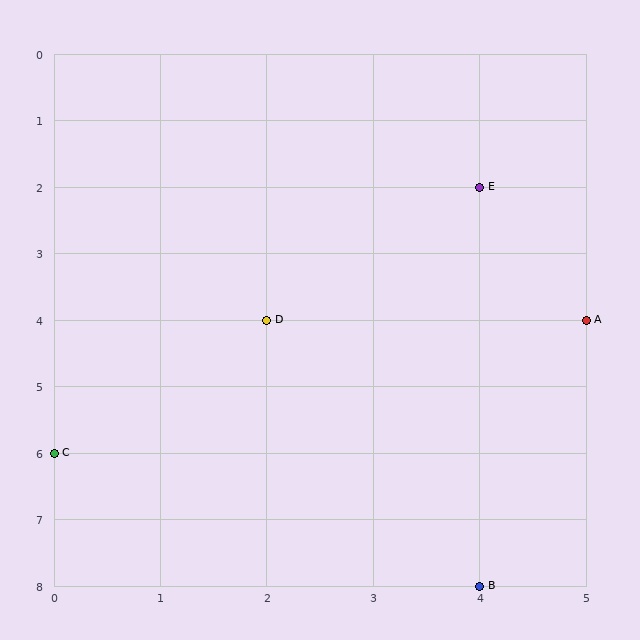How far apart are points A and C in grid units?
Points A and C are 5 columns and 2 rows apart (about 5.4 grid units diagonally).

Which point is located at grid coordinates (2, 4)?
Point D is at (2, 4).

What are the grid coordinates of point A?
Point A is at grid coordinates (5, 4).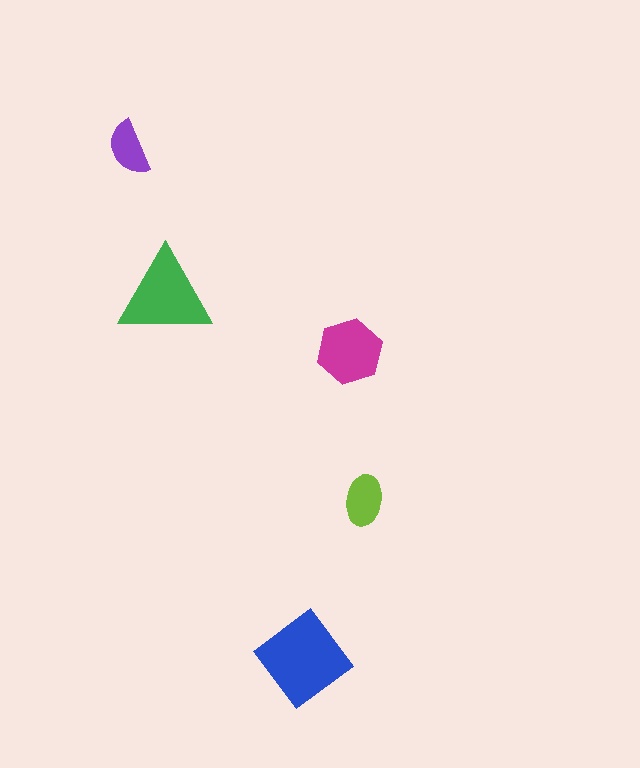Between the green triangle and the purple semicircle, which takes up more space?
The green triangle.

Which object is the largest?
The blue diamond.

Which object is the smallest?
The purple semicircle.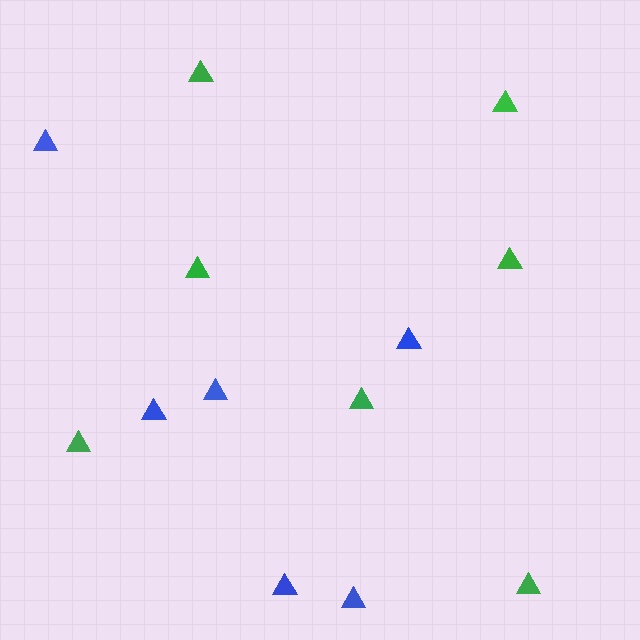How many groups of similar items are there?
There are 2 groups: one group of green triangles (7) and one group of blue triangles (6).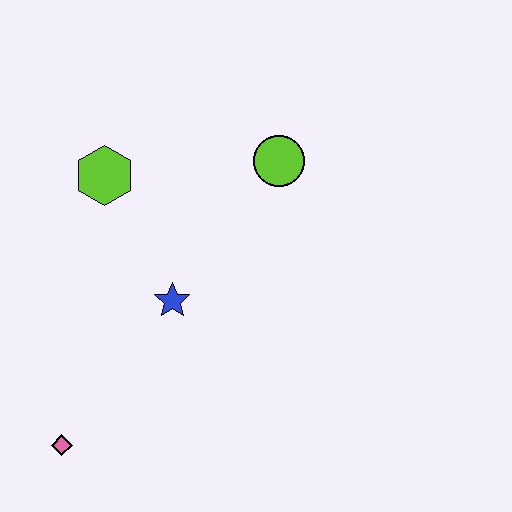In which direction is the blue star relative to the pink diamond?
The blue star is above the pink diamond.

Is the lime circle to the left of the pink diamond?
No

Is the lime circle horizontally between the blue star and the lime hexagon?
No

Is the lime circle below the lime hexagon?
No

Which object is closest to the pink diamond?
The blue star is closest to the pink diamond.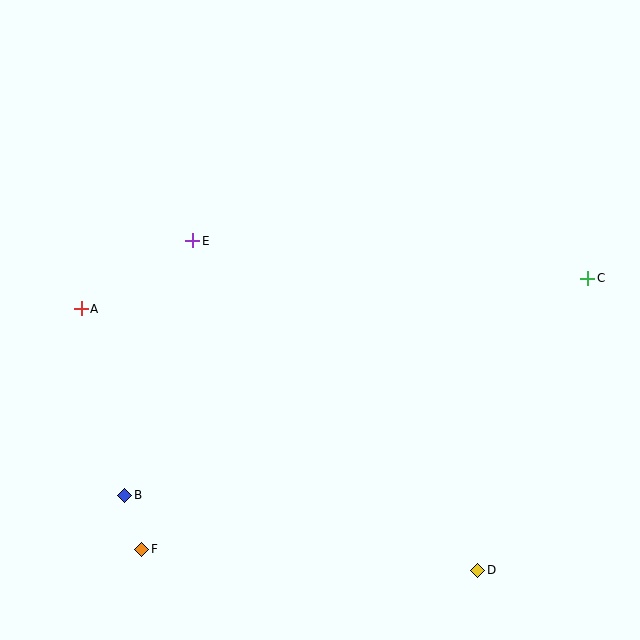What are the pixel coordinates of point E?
Point E is at (193, 241).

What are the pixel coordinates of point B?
Point B is at (125, 495).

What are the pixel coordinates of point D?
Point D is at (478, 570).